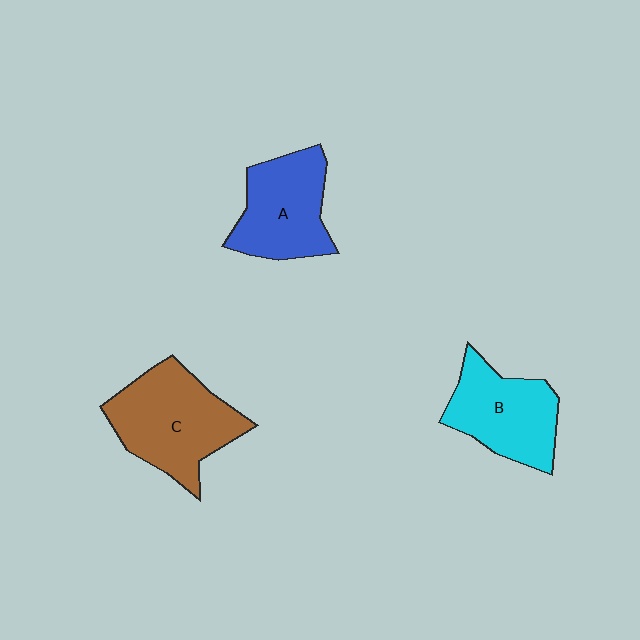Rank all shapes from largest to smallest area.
From largest to smallest: C (brown), B (cyan), A (blue).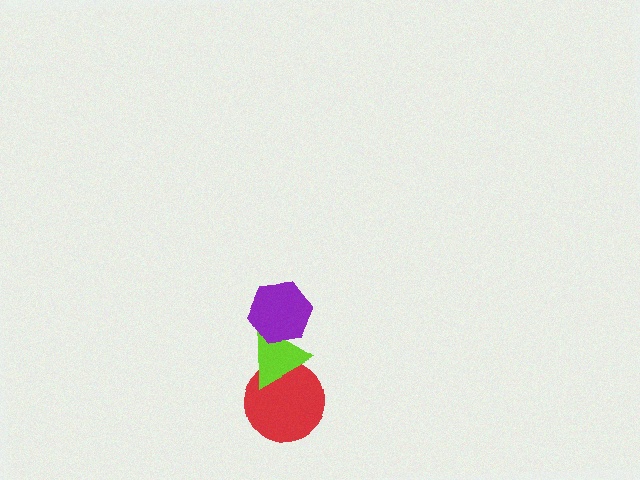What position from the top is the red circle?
The red circle is 3rd from the top.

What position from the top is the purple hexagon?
The purple hexagon is 1st from the top.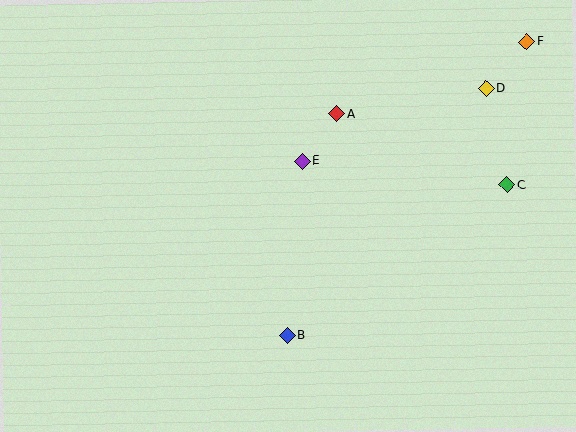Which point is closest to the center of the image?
Point E at (302, 161) is closest to the center.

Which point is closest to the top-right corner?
Point F is closest to the top-right corner.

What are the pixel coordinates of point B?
Point B is at (288, 335).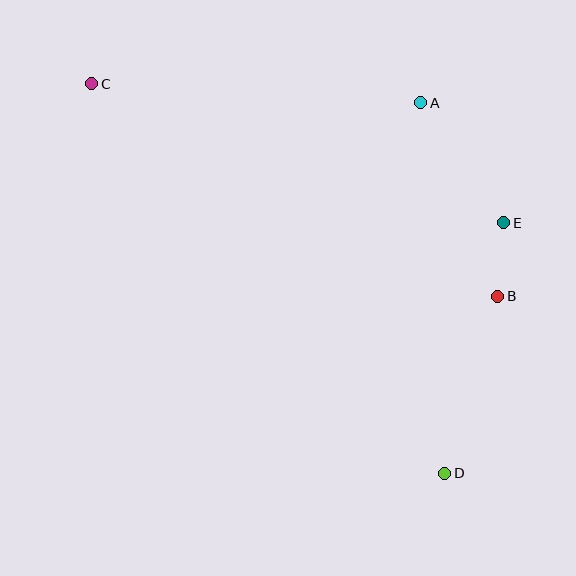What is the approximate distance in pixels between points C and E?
The distance between C and E is approximately 435 pixels.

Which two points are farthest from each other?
Points C and D are farthest from each other.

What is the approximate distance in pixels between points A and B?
The distance between A and B is approximately 208 pixels.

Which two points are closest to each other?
Points B and E are closest to each other.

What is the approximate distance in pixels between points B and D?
The distance between B and D is approximately 185 pixels.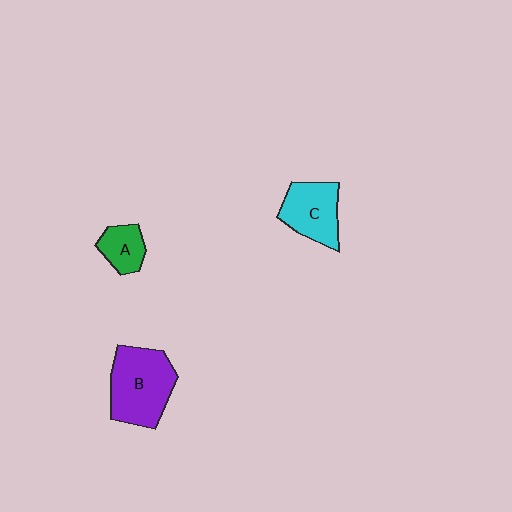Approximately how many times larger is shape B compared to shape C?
Approximately 1.4 times.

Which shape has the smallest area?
Shape A (green).